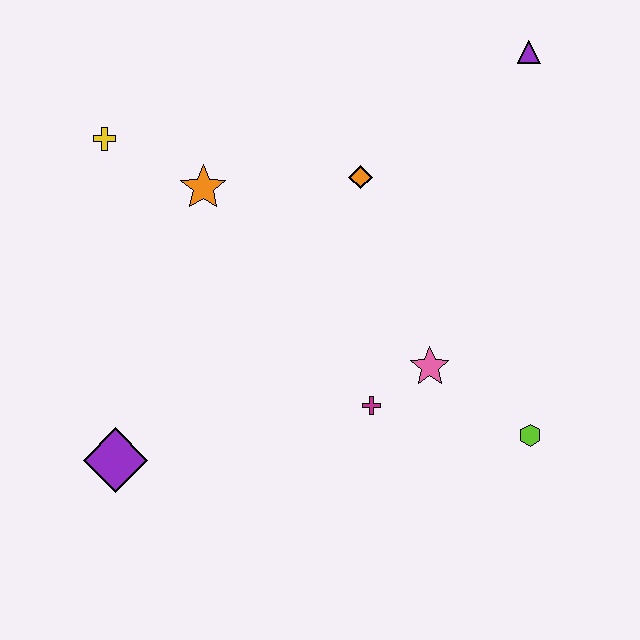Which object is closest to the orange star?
The yellow cross is closest to the orange star.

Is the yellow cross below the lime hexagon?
No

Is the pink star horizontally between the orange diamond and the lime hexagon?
Yes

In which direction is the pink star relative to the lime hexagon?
The pink star is to the left of the lime hexagon.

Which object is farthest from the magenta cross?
The purple triangle is farthest from the magenta cross.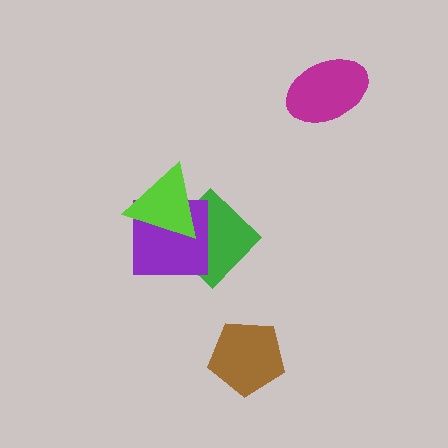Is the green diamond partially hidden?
Yes, it is partially covered by another shape.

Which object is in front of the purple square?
The lime triangle is in front of the purple square.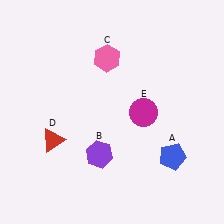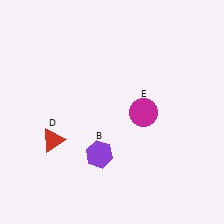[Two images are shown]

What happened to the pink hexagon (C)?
The pink hexagon (C) was removed in Image 2. It was in the top-left area of Image 1.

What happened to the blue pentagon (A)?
The blue pentagon (A) was removed in Image 2. It was in the bottom-right area of Image 1.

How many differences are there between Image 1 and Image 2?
There are 2 differences between the two images.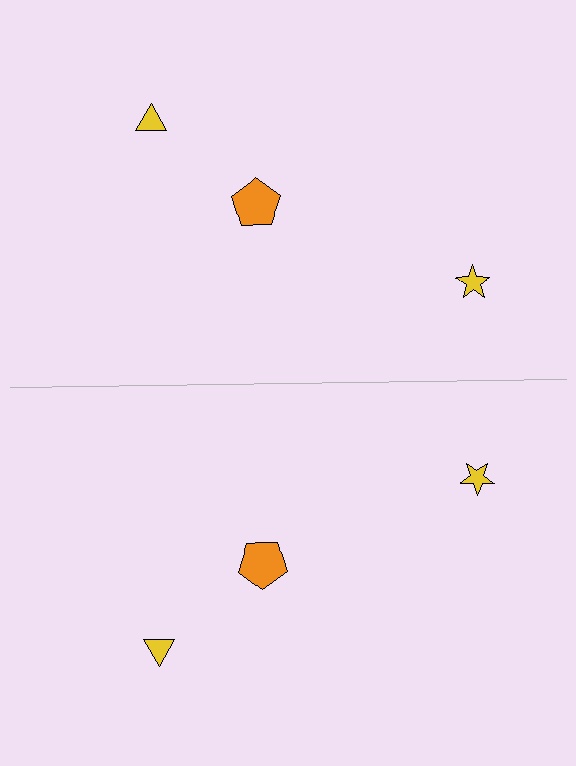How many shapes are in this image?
There are 6 shapes in this image.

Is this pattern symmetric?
Yes, this pattern has bilateral (reflection) symmetry.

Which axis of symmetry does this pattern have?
The pattern has a horizontal axis of symmetry running through the center of the image.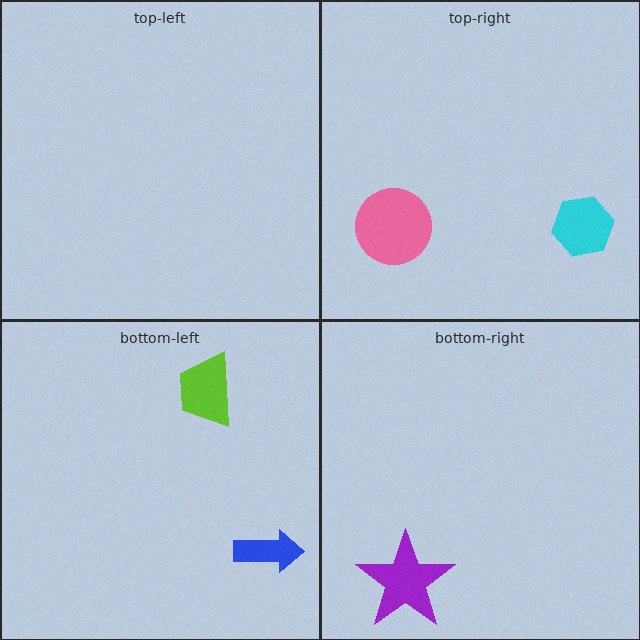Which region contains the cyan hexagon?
The top-right region.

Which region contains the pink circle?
The top-right region.